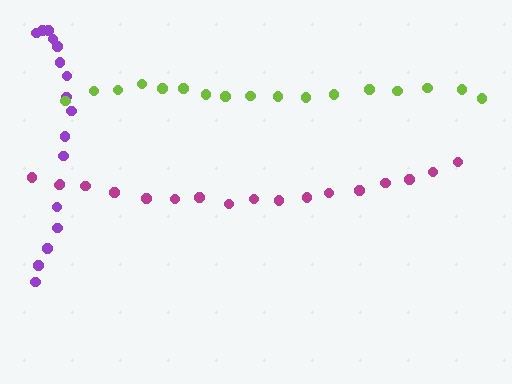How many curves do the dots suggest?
There are 3 distinct paths.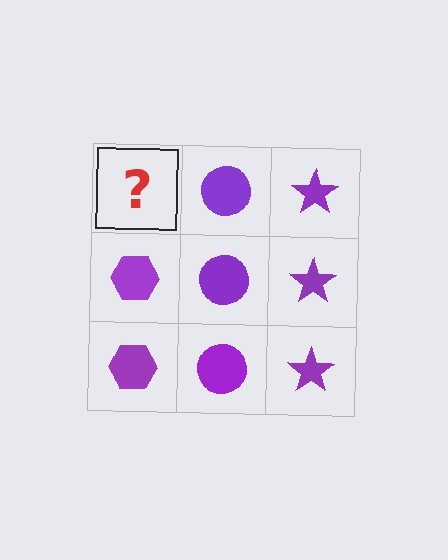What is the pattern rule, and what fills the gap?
The rule is that each column has a consistent shape. The gap should be filled with a purple hexagon.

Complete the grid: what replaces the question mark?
The question mark should be replaced with a purple hexagon.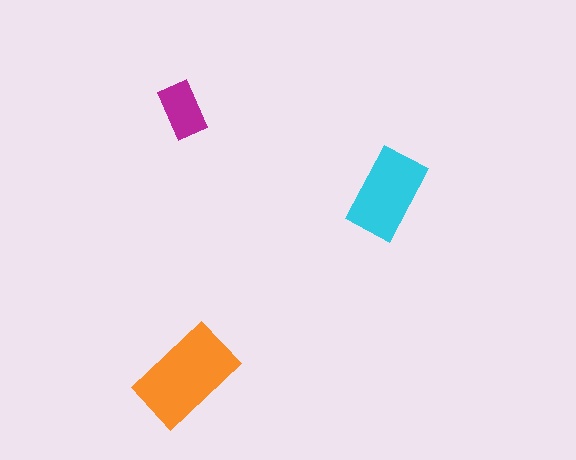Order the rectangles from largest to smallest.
the orange one, the cyan one, the magenta one.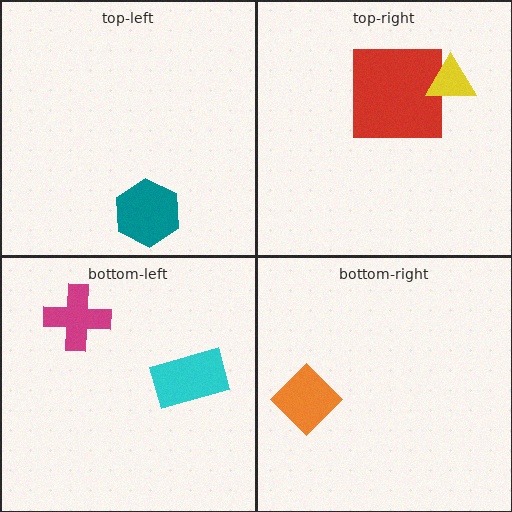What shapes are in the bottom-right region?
The orange diamond.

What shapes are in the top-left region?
The teal hexagon.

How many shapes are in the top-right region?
2.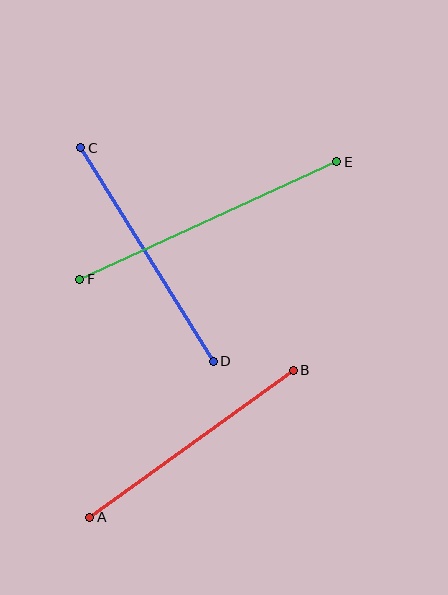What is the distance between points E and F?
The distance is approximately 283 pixels.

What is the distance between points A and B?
The distance is approximately 251 pixels.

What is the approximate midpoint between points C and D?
The midpoint is at approximately (147, 254) pixels.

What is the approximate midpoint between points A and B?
The midpoint is at approximately (192, 444) pixels.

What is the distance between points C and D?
The distance is approximately 252 pixels.